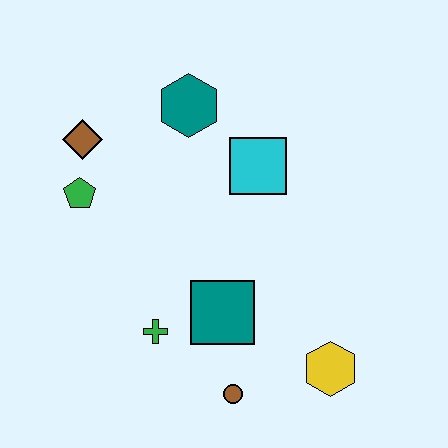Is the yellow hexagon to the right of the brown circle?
Yes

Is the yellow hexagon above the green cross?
No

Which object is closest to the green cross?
The teal square is closest to the green cross.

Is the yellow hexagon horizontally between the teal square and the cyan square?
No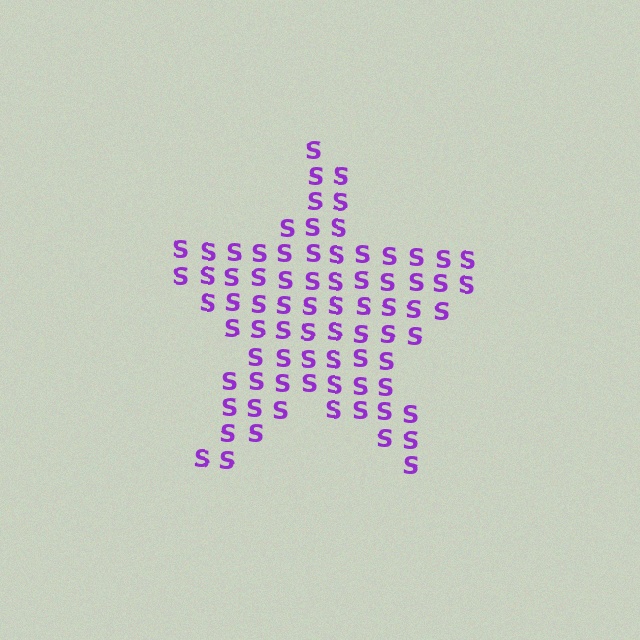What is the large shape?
The large shape is a star.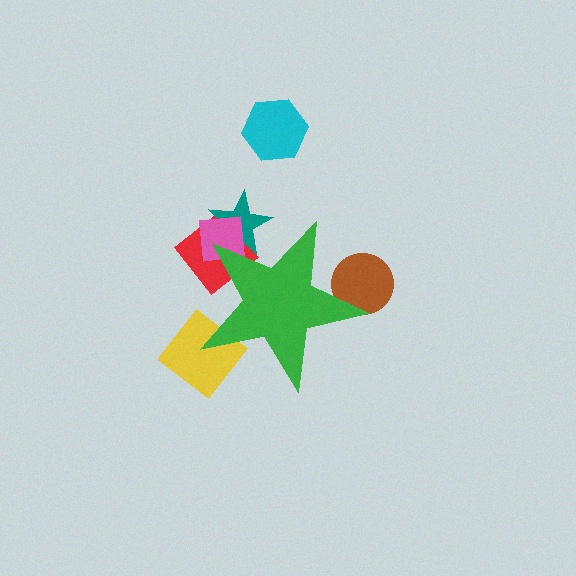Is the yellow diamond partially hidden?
Yes, the yellow diamond is partially hidden behind the green star.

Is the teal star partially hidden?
Yes, the teal star is partially hidden behind the green star.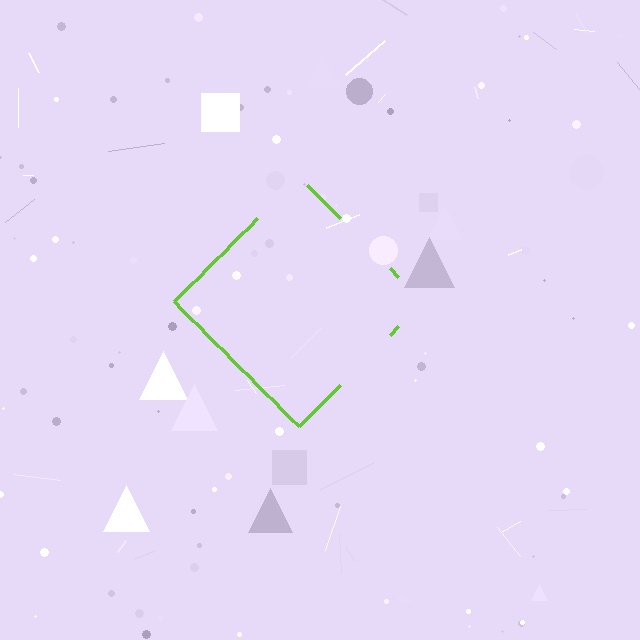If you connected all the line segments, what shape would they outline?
They would outline a diamond.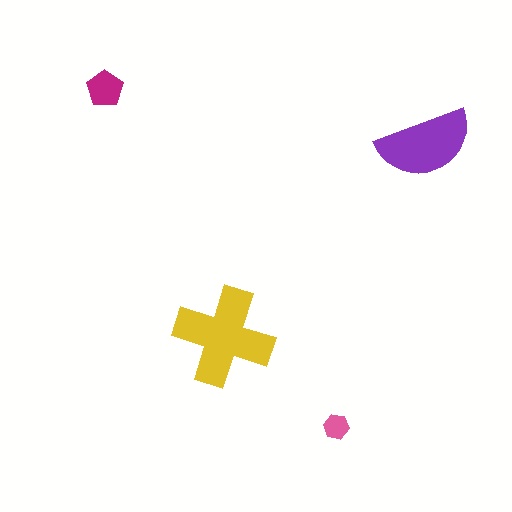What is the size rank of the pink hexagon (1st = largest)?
4th.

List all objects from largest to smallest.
The yellow cross, the purple semicircle, the magenta pentagon, the pink hexagon.